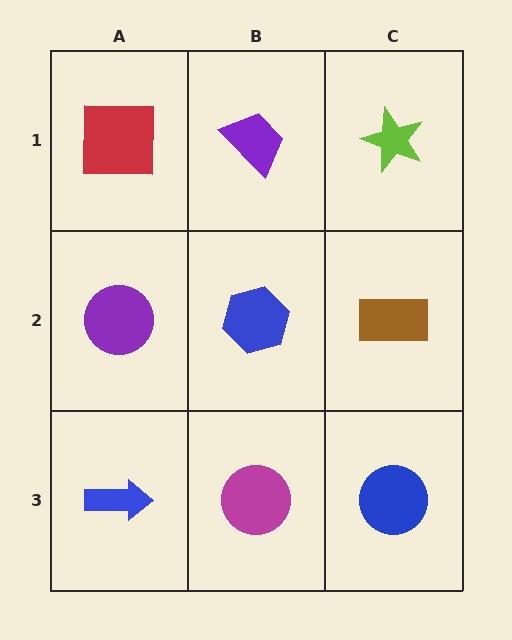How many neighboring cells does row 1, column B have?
3.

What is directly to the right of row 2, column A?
A blue hexagon.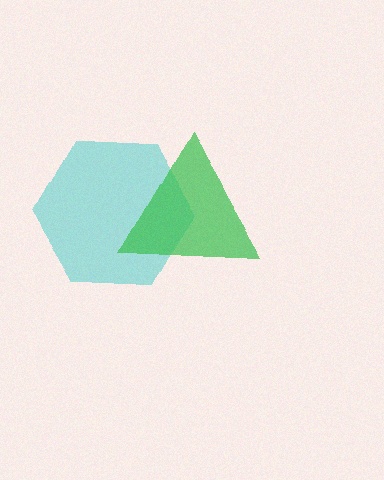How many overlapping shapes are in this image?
There are 2 overlapping shapes in the image.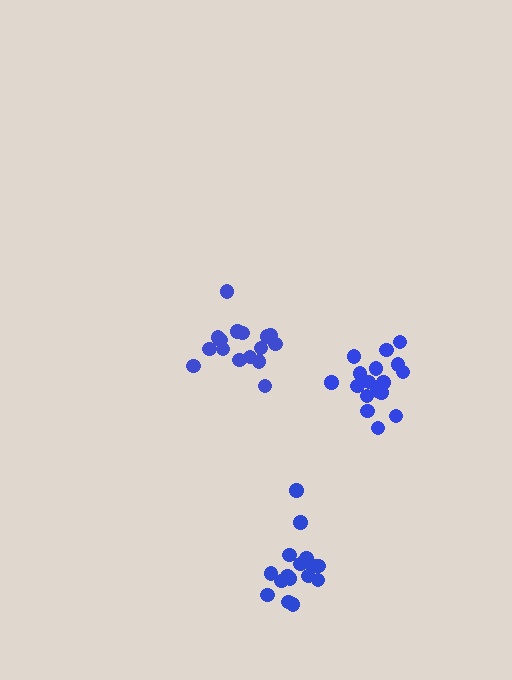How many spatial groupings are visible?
There are 3 spatial groupings.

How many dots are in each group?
Group 1: 17 dots, Group 2: 17 dots, Group 3: 16 dots (50 total).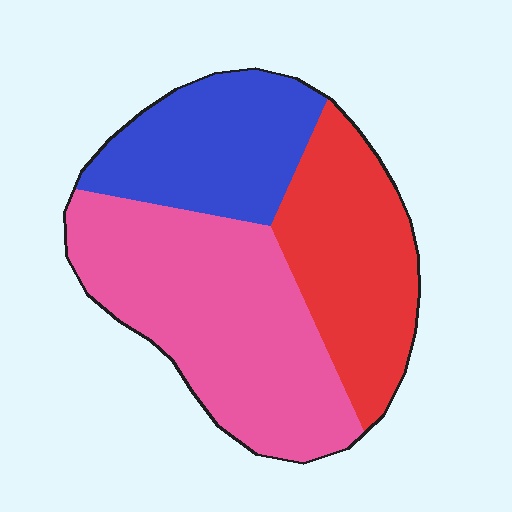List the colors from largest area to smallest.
From largest to smallest: pink, red, blue.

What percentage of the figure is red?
Red covers about 30% of the figure.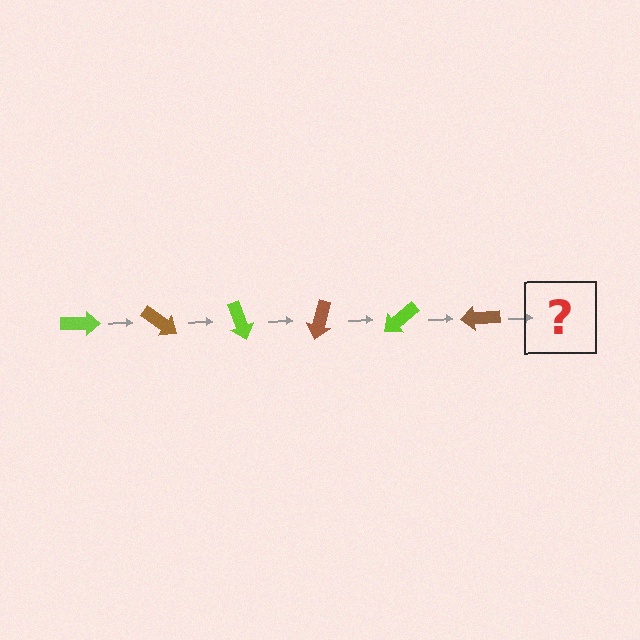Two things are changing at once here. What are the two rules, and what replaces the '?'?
The two rules are that it rotates 35 degrees each step and the color cycles through lime and brown. The '?' should be a lime arrow, rotated 210 degrees from the start.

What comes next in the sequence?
The next element should be a lime arrow, rotated 210 degrees from the start.